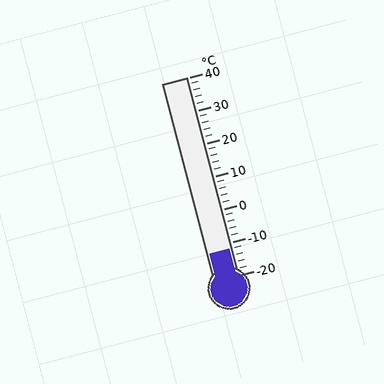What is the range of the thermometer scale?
The thermometer scale ranges from -20°C to 40°C.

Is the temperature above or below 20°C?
The temperature is below 20°C.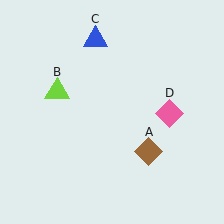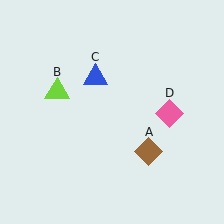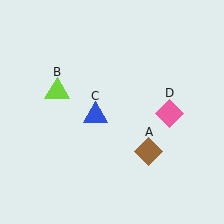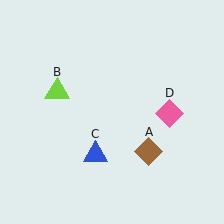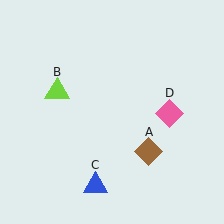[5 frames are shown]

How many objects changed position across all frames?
1 object changed position: blue triangle (object C).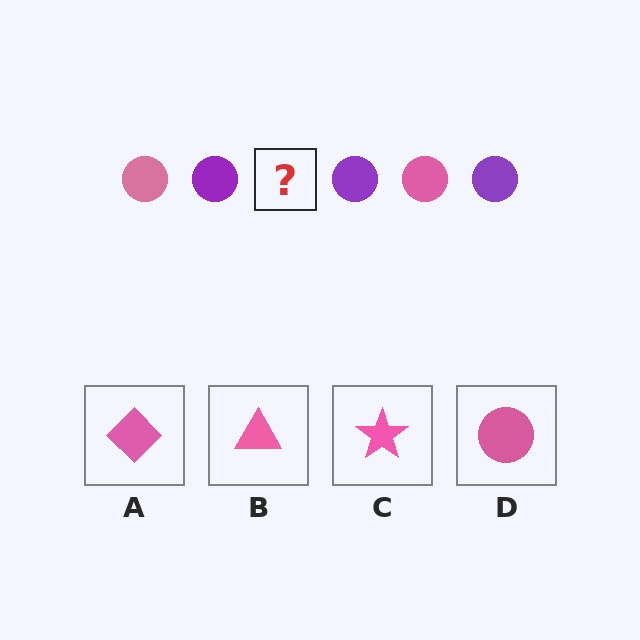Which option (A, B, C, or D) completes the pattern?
D.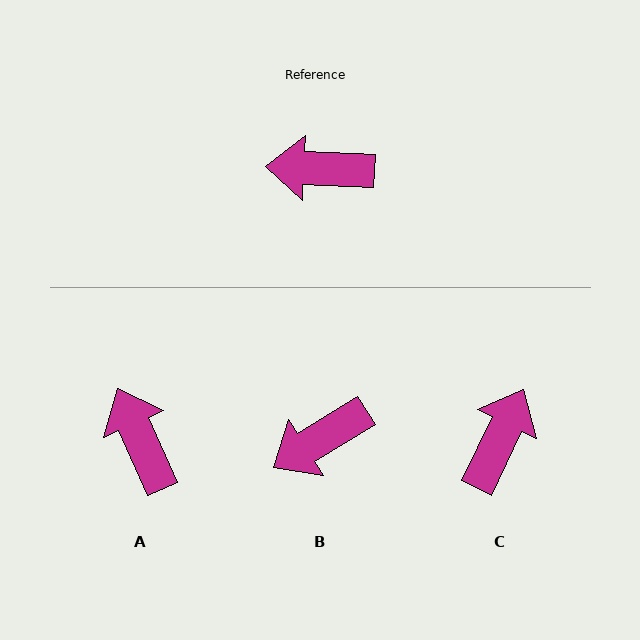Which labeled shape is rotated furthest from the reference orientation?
C, about 113 degrees away.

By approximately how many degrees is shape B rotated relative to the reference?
Approximately 34 degrees counter-clockwise.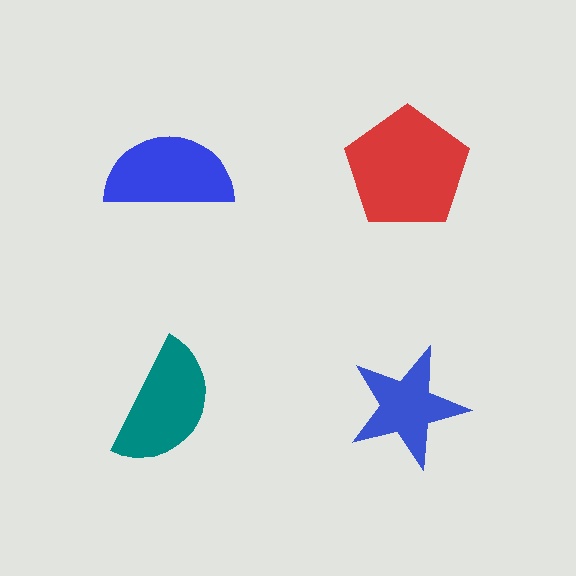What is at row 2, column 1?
A teal semicircle.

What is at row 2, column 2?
A blue star.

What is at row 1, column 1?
A blue semicircle.